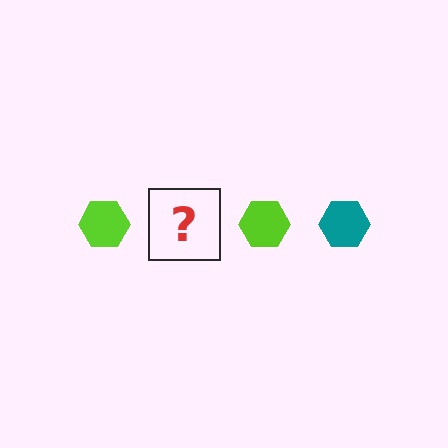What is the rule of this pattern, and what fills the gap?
The rule is that the pattern cycles through lime, teal hexagons. The gap should be filled with a teal hexagon.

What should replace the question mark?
The question mark should be replaced with a teal hexagon.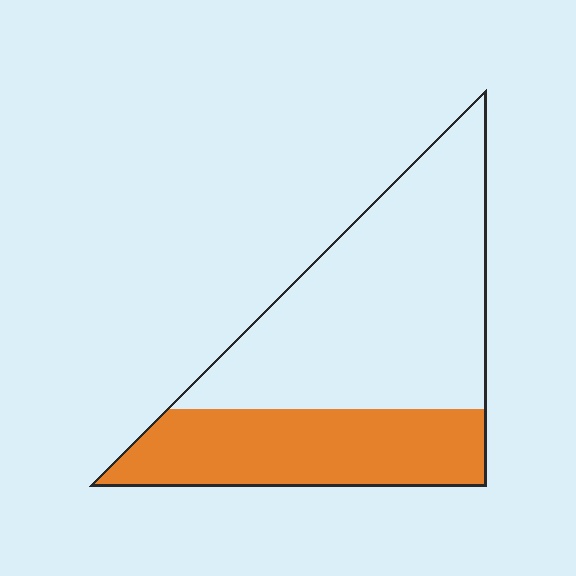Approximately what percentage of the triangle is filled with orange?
Approximately 35%.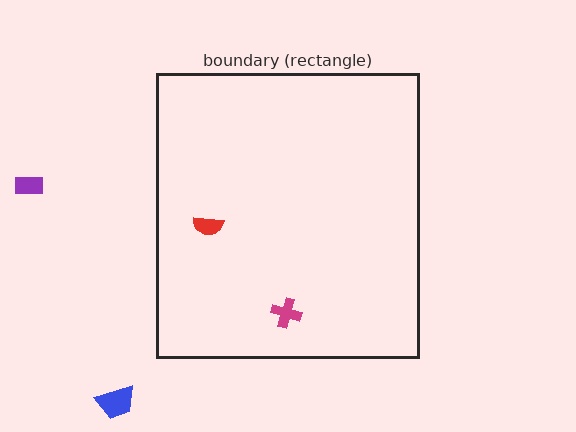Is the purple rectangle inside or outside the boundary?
Outside.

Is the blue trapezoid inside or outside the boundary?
Outside.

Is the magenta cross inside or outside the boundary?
Inside.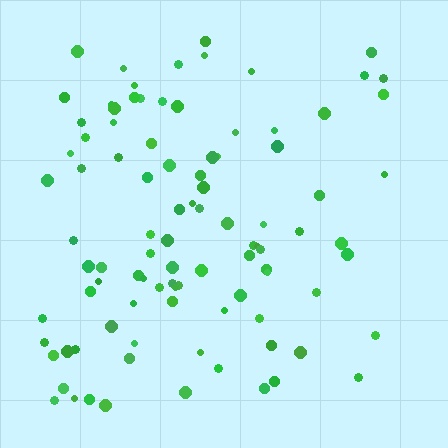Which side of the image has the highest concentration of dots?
The left.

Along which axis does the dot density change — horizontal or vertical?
Horizontal.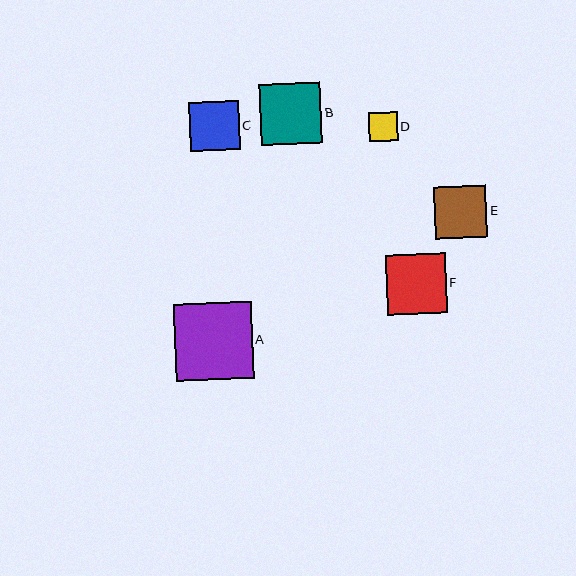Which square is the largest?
Square A is the largest with a size of approximately 77 pixels.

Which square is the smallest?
Square D is the smallest with a size of approximately 29 pixels.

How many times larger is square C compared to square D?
Square C is approximately 1.7 times the size of square D.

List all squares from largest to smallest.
From largest to smallest: A, B, F, E, C, D.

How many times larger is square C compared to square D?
Square C is approximately 1.7 times the size of square D.